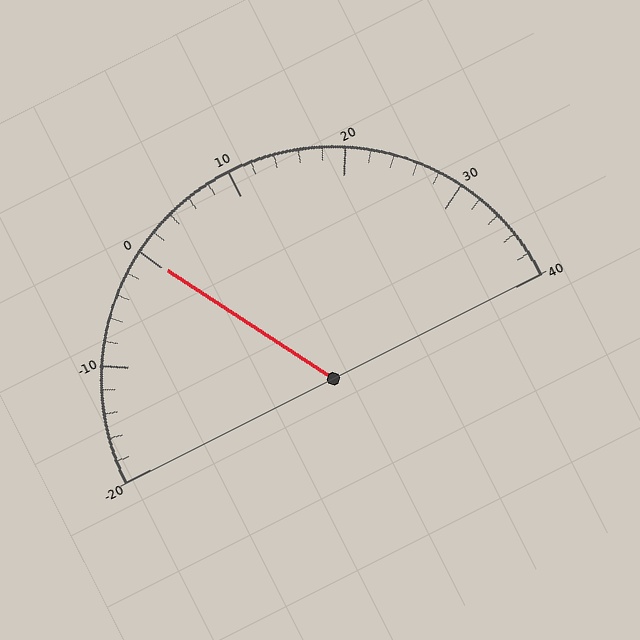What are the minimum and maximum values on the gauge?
The gauge ranges from -20 to 40.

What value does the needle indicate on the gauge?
The needle indicates approximately 0.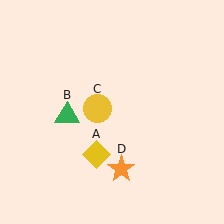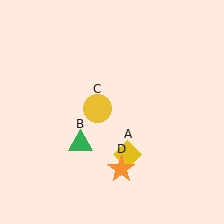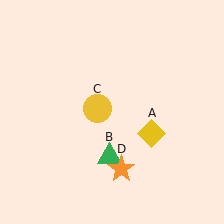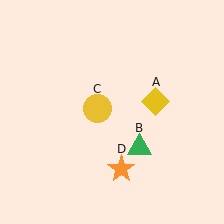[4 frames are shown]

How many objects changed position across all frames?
2 objects changed position: yellow diamond (object A), green triangle (object B).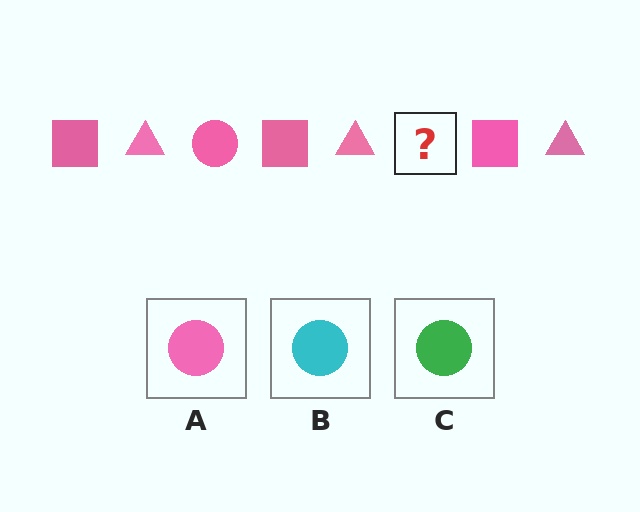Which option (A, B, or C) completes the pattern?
A.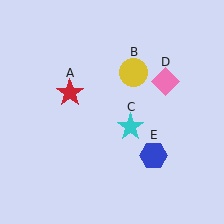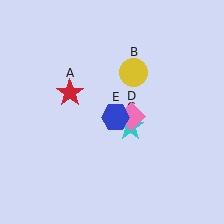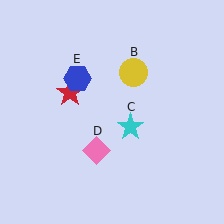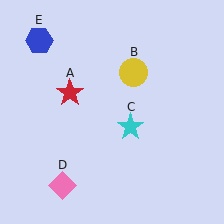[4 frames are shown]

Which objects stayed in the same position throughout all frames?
Red star (object A) and yellow circle (object B) and cyan star (object C) remained stationary.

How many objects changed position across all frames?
2 objects changed position: pink diamond (object D), blue hexagon (object E).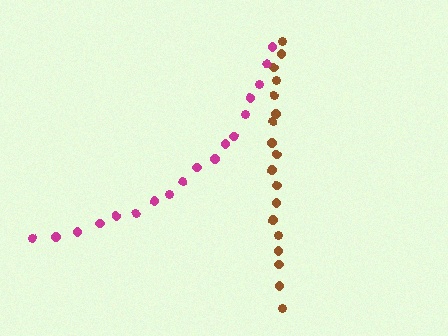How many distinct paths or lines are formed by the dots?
There are 2 distinct paths.